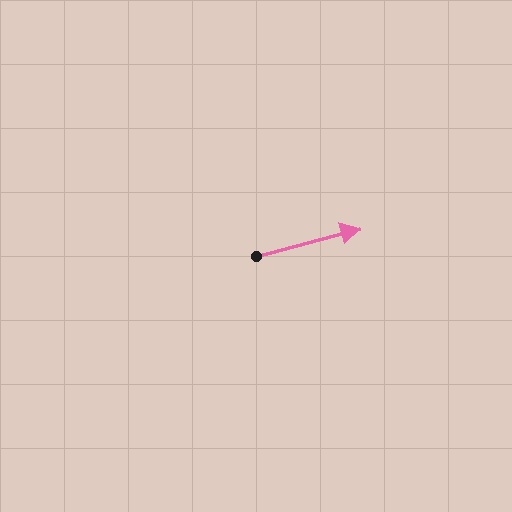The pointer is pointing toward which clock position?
Roughly 3 o'clock.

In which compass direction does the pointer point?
East.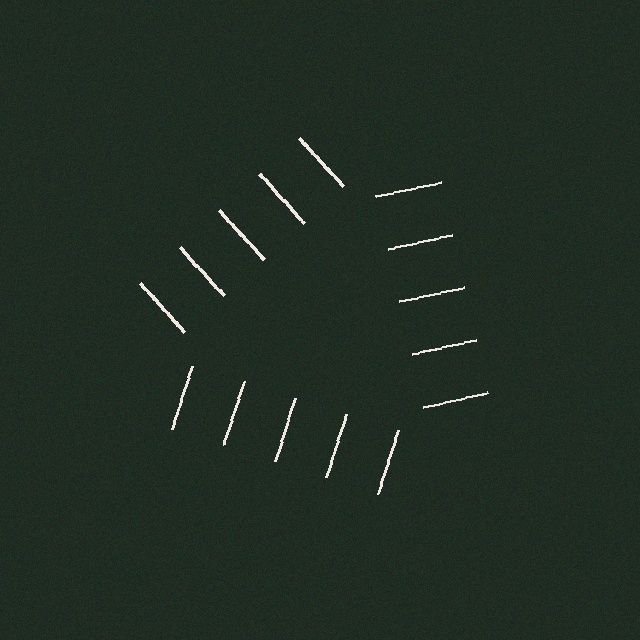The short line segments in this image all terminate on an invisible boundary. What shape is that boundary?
An illusory triangle — the line segments terminate on its edges but no continuous stroke is drawn.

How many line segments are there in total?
15 — 5 along each of the 3 edges.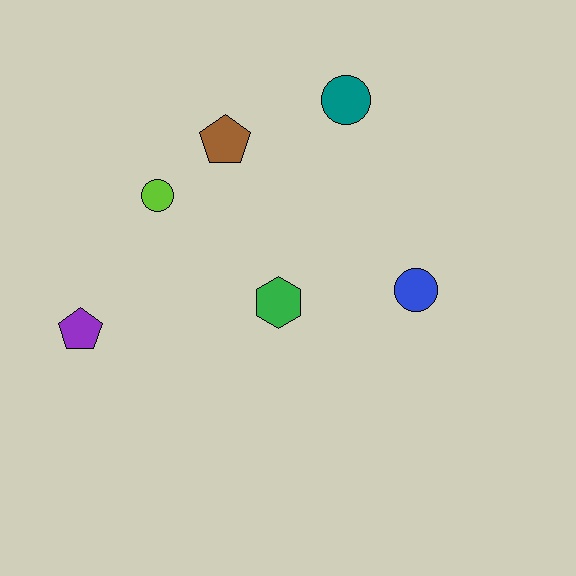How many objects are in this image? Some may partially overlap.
There are 6 objects.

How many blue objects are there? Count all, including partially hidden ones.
There is 1 blue object.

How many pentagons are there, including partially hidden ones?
There are 2 pentagons.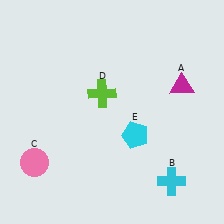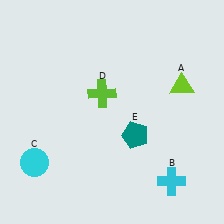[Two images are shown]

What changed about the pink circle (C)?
In Image 1, C is pink. In Image 2, it changed to cyan.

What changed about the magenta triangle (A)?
In Image 1, A is magenta. In Image 2, it changed to lime.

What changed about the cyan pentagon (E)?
In Image 1, E is cyan. In Image 2, it changed to teal.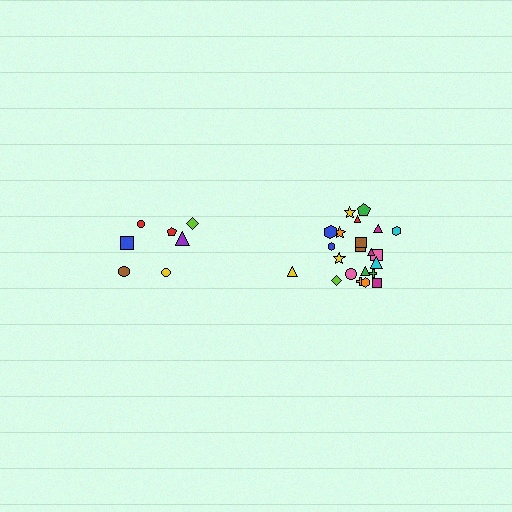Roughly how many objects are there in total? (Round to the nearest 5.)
Roughly 30 objects in total.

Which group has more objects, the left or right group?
The right group.